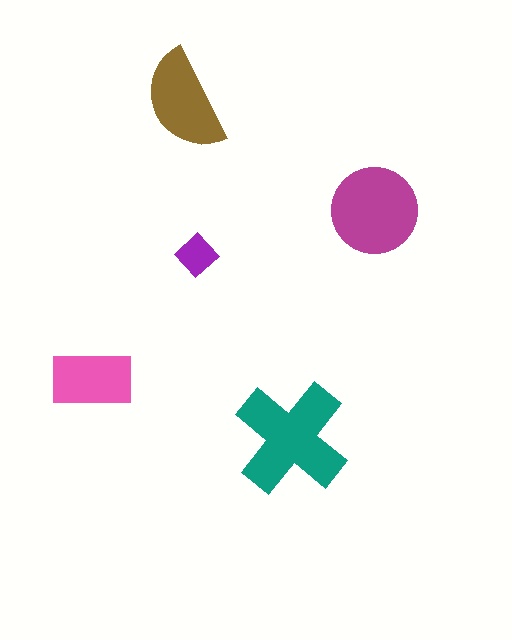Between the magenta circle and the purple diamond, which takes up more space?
The magenta circle.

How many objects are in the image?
There are 5 objects in the image.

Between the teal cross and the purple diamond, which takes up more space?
The teal cross.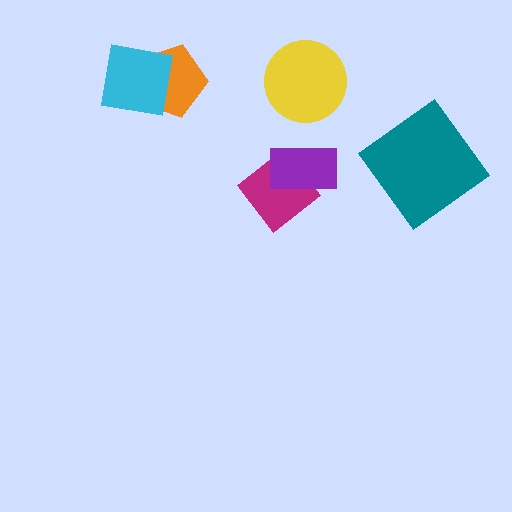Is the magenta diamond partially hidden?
Yes, it is partially covered by another shape.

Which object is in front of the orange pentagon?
The cyan square is in front of the orange pentagon.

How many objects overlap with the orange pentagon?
1 object overlaps with the orange pentagon.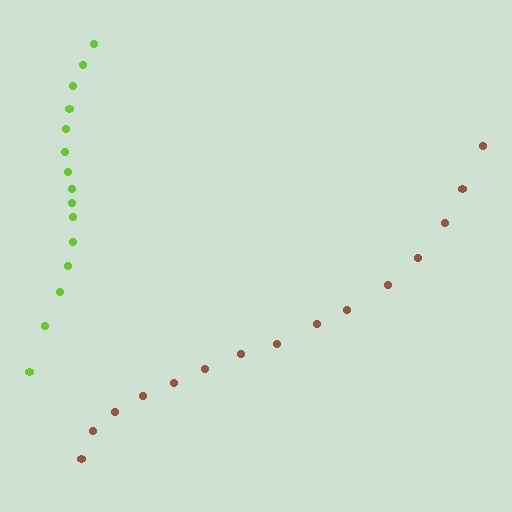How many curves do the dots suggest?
There are 2 distinct paths.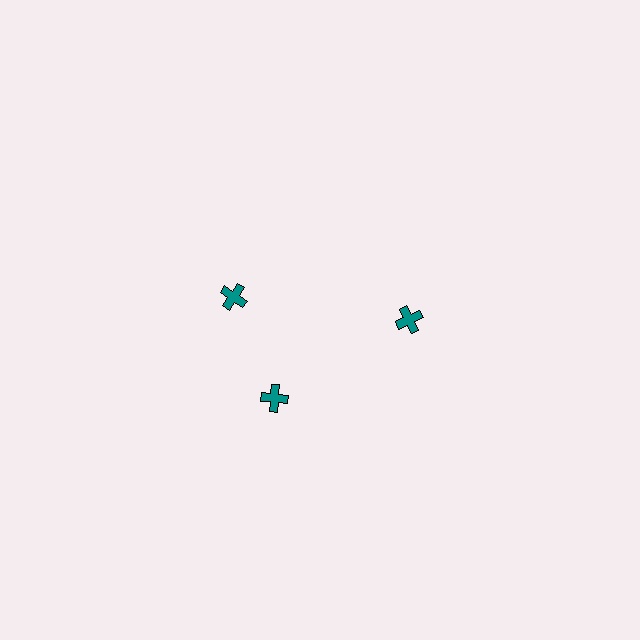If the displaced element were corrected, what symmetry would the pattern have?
It would have 3-fold rotational symmetry — the pattern would map onto itself every 120 degrees.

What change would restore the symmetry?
The symmetry would be restored by rotating it back into even spacing with its neighbors so that all 3 crosses sit at equal angles and equal distance from the center.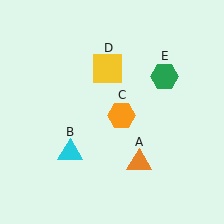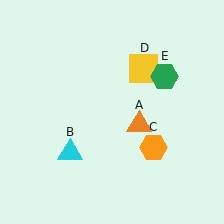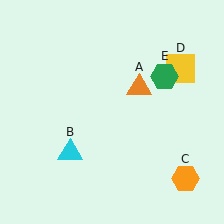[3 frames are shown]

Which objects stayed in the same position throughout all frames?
Cyan triangle (object B) and green hexagon (object E) remained stationary.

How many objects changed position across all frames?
3 objects changed position: orange triangle (object A), orange hexagon (object C), yellow square (object D).